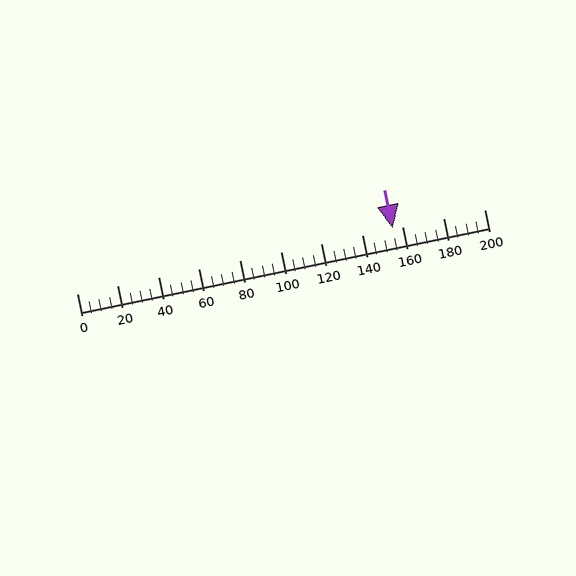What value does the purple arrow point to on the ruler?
The purple arrow points to approximately 155.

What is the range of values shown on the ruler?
The ruler shows values from 0 to 200.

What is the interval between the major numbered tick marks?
The major tick marks are spaced 20 units apart.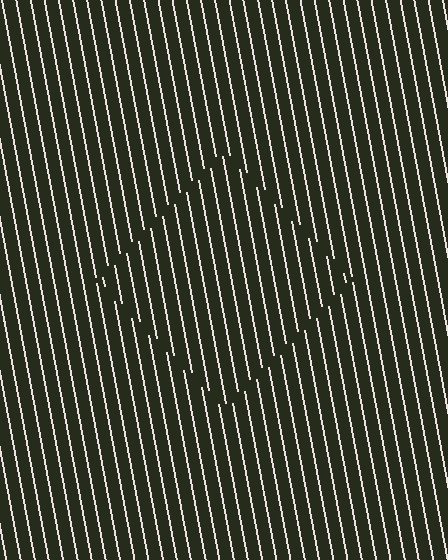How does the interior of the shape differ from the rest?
The interior of the shape contains the same grating, shifted by half a period — the contour is defined by the phase discontinuity where line-ends from the inner and outer gratings abut.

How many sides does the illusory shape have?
4 sides — the line-ends trace a square.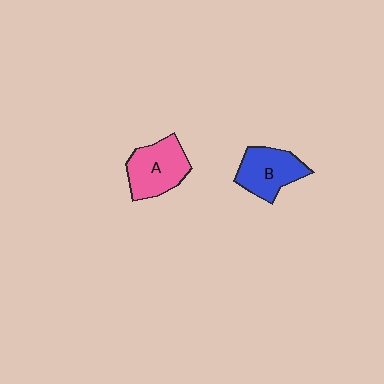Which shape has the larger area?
Shape A (pink).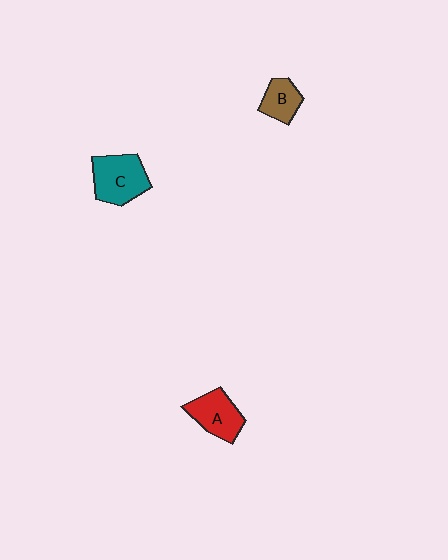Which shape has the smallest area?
Shape B (brown).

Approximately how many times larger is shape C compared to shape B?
Approximately 1.7 times.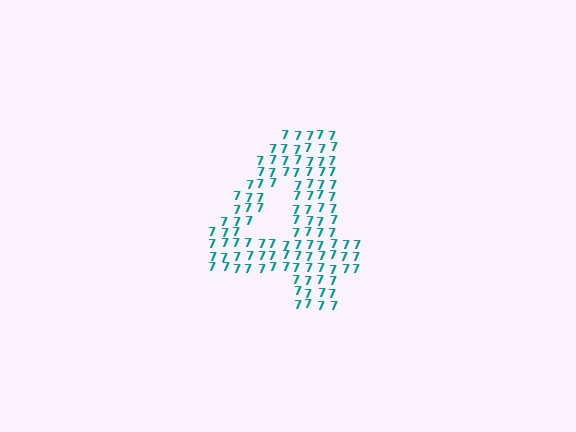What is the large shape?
The large shape is the digit 4.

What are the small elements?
The small elements are digit 7's.